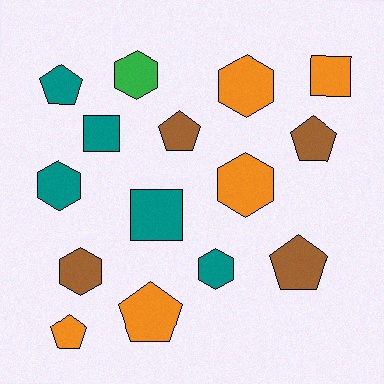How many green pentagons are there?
There are no green pentagons.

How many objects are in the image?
There are 15 objects.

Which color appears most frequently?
Orange, with 5 objects.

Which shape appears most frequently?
Pentagon, with 6 objects.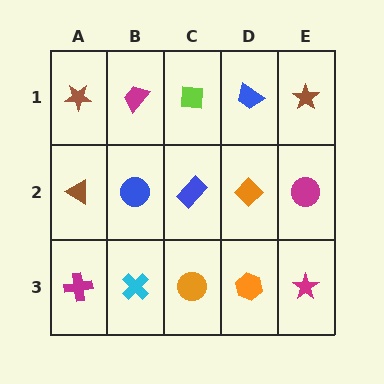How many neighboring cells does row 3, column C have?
3.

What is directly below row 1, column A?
A brown triangle.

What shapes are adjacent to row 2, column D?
A blue trapezoid (row 1, column D), an orange hexagon (row 3, column D), a blue rectangle (row 2, column C), a magenta circle (row 2, column E).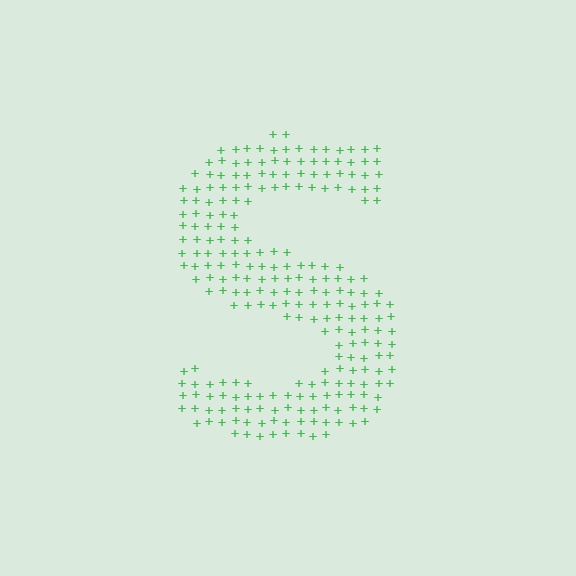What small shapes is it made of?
It is made of small plus signs.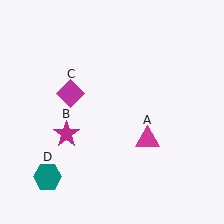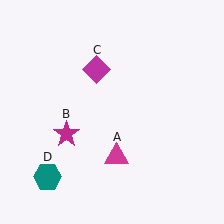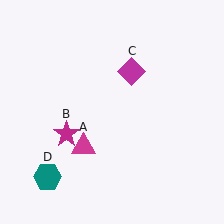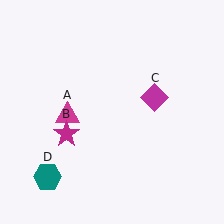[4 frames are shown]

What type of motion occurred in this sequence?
The magenta triangle (object A), magenta diamond (object C) rotated clockwise around the center of the scene.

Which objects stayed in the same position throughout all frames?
Magenta star (object B) and teal hexagon (object D) remained stationary.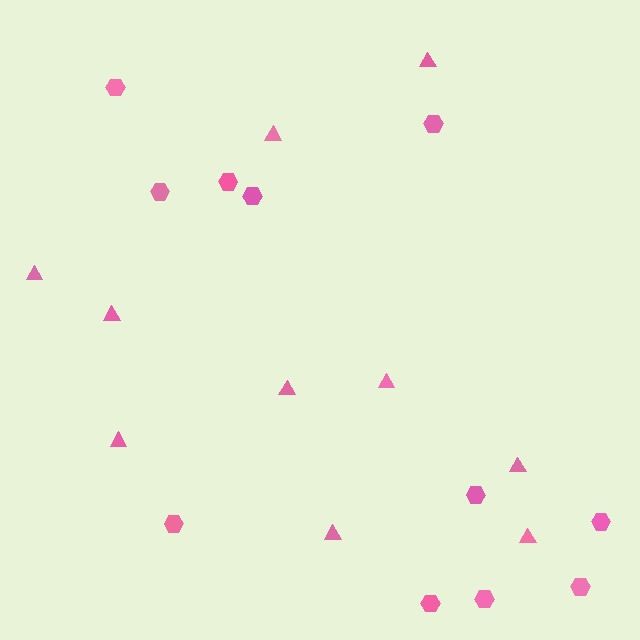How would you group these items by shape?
There are 2 groups: one group of hexagons (11) and one group of triangles (10).